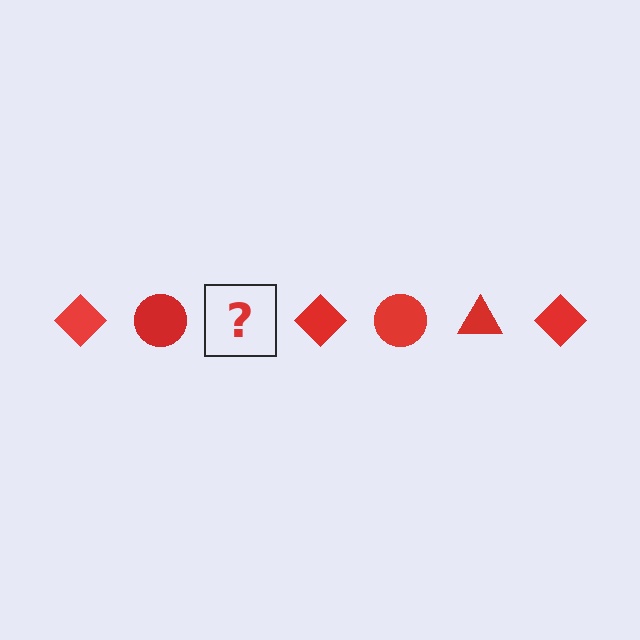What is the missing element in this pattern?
The missing element is a red triangle.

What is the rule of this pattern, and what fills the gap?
The rule is that the pattern cycles through diamond, circle, triangle shapes in red. The gap should be filled with a red triangle.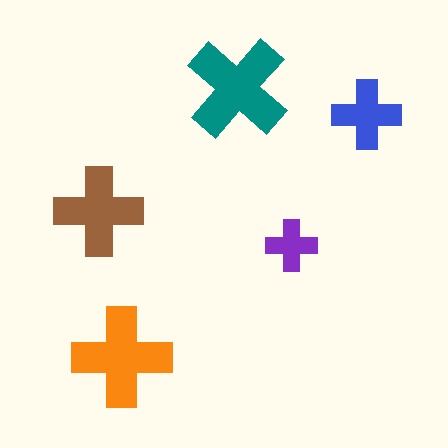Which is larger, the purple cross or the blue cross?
The blue one.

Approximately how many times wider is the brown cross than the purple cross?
About 1.5 times wider.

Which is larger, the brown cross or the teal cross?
The teal one.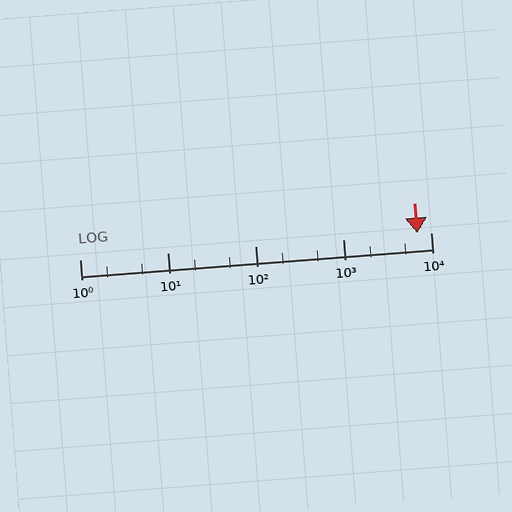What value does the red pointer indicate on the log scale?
The pointer indicates approximately 7000.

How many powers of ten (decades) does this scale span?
The scale spans 4 decades, from 1 to 10000.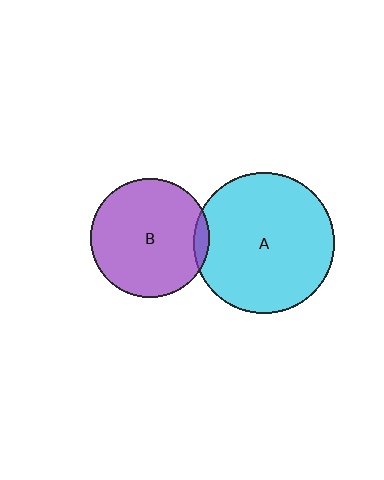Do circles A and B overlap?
Yes.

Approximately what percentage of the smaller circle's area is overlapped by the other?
Approximately 5%.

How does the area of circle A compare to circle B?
Approximately 1.4 times.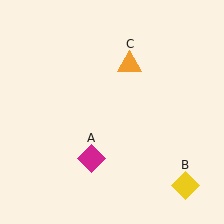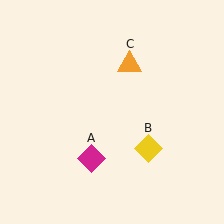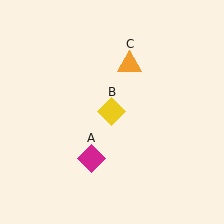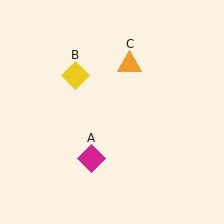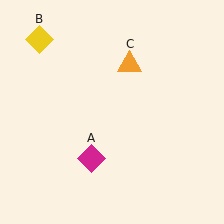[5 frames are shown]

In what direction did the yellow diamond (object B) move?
The yellow diamond (object B) moved up and to the left.